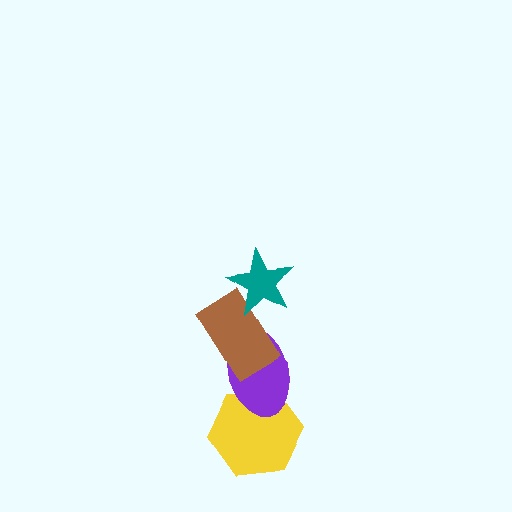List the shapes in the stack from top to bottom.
From top to bottom: the teal star, the brown rectangle, the purple ellipse, the yellow hexagon.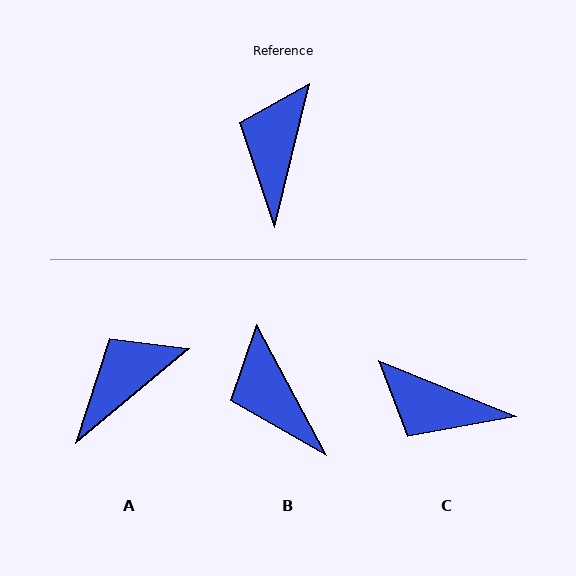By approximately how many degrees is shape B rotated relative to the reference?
Approximately 41 degrees counter-clockwise.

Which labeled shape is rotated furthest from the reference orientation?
C, about 82 degrees away.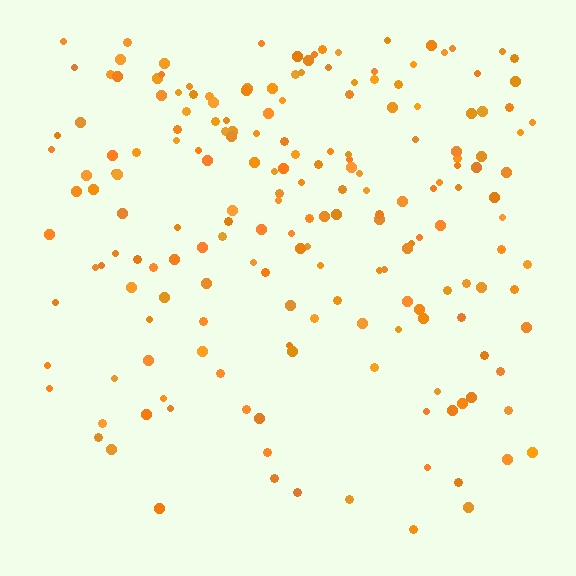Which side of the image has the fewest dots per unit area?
The bottom.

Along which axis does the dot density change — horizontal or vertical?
Vertical.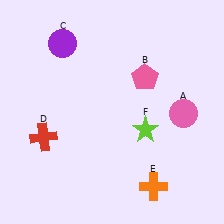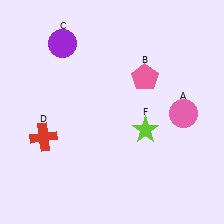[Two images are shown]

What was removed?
The orange cross (E) was removed in Image 2.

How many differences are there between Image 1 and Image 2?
There is 1 difference between the two images.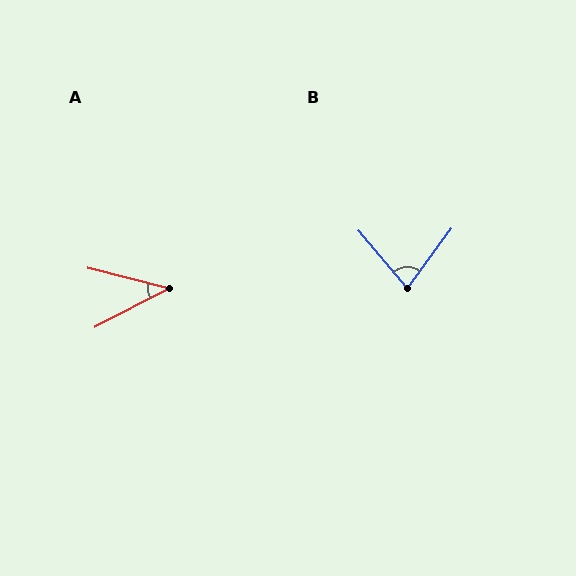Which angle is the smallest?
A, at approximately 42 degrees.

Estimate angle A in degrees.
Approximately 42 degrees.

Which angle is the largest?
B, at approximately 77 degrees.